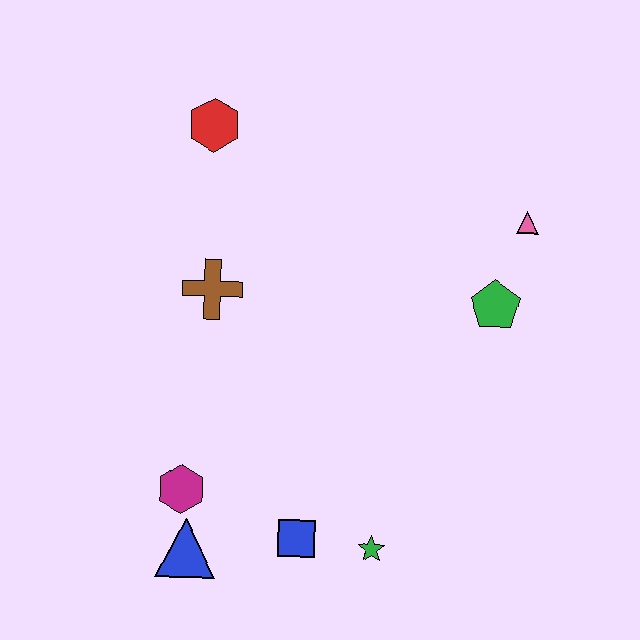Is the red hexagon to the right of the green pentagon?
No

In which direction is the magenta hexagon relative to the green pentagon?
The magenta hexagon is to the left of the green pentagon.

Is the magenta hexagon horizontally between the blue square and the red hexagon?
No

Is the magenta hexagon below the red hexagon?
Yes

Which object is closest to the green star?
The blue square is closest to the green star.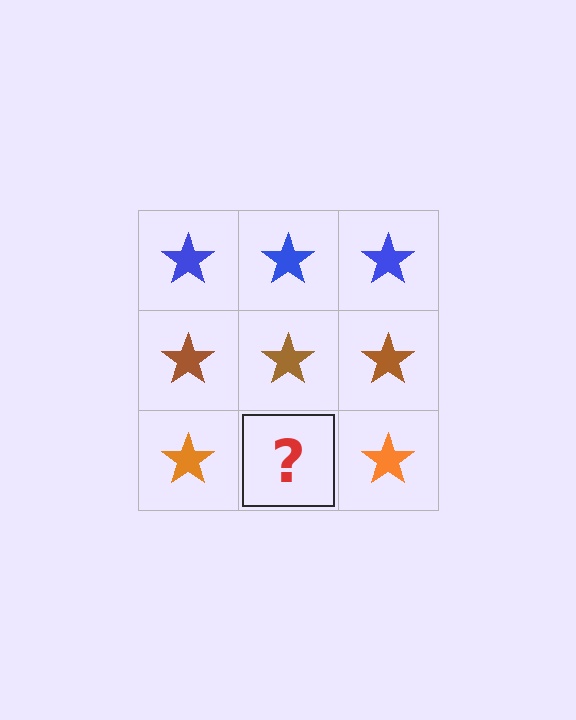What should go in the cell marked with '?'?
The missing cell should contain an orange star.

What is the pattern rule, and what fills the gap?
The rule is that each row has a consistent color. The gap should be filled with an orange star.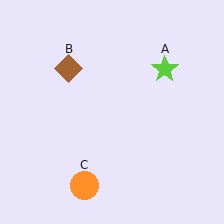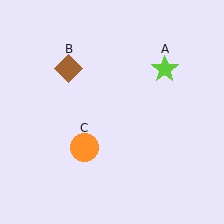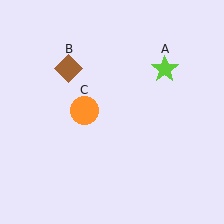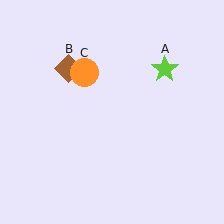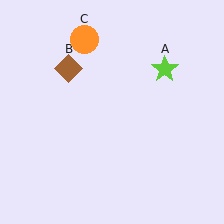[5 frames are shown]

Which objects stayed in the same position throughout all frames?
Lime star (object A) and brown diamond (object B) remained stationary.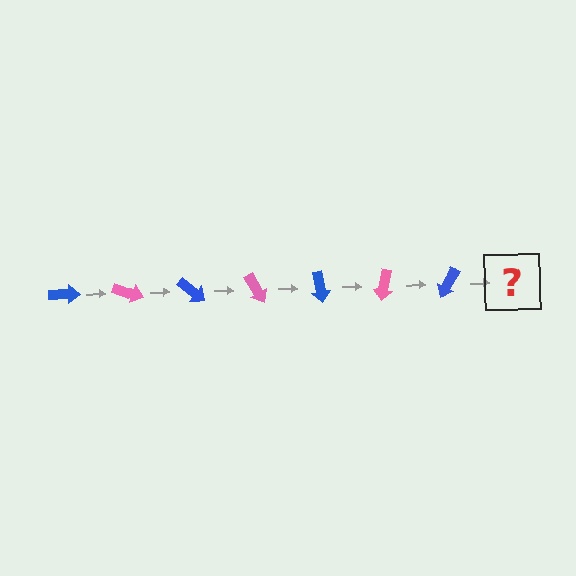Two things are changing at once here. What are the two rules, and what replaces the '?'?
The two rules are that it rotates 20 degrees each step and the color cycles through blue and pink. The '?' should be a pink arrow, rotated 140 degrees from the start.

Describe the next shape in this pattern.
It should be a pink arrow, rotated 140 degrees from the start.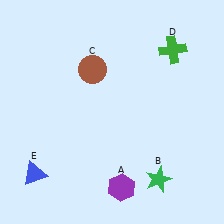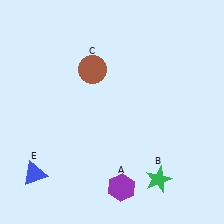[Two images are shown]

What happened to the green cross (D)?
The green cross (D) was removed in Image 2. It was in the top-right area of Image 1.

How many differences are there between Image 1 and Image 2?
There is 1 difference between the two images.